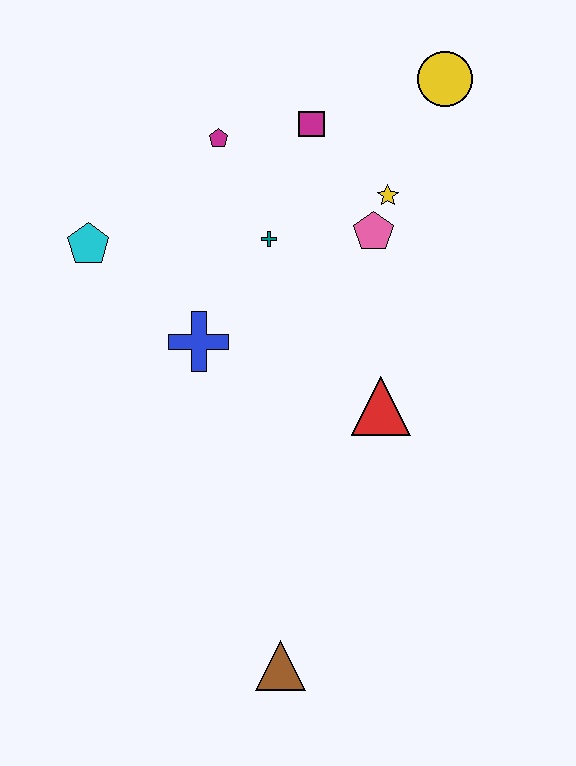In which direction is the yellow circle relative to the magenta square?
The yellow circle is to the right of the magenta square.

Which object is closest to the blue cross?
The teal cross is closest to the blue cross.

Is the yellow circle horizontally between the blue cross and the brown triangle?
No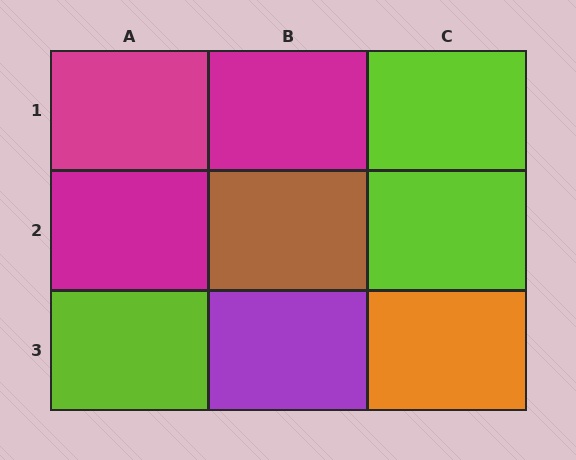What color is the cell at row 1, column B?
Magenta.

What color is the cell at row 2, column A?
Magenta.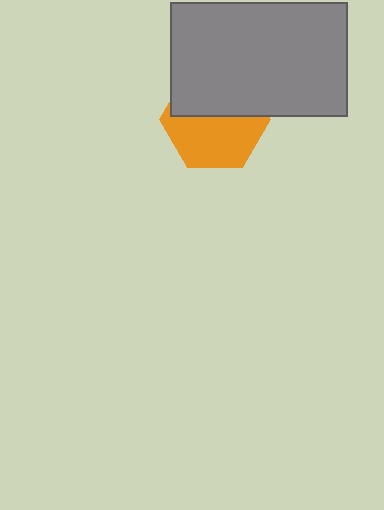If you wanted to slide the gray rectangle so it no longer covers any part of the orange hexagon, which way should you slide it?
Slide it up — that is the most direct way to separate the two shapes.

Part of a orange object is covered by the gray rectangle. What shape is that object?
It is a hexagon.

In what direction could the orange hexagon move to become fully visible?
The orange hexagon could move down. That would shift it out from behind the gray rectangle entirely.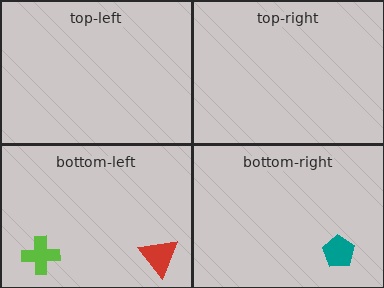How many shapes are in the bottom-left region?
2.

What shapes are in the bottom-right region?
The teal pentagon.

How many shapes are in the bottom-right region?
1.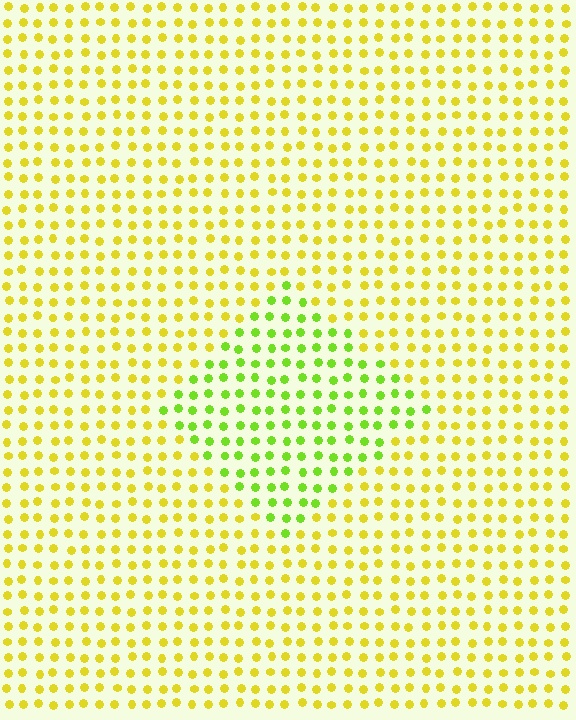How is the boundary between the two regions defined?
The boundary is defined purely by a slight shift in hue (about 38 degrees). Spacing, size, and orientation are identical on both sides.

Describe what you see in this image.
The image is filled with small yellow elements in a uniform arrangement. A diamond-shaped region is visible where the elements are tinted to a slightly different hue, forming a subtle color boundary.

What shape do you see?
I see a diamond.